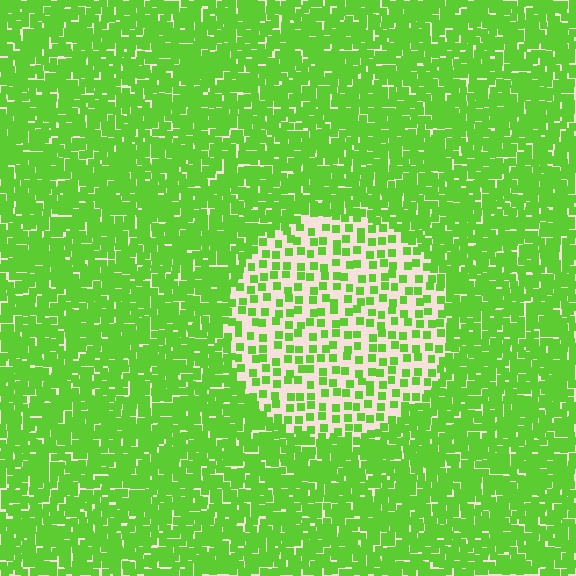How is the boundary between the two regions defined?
The boundary is defined by a change in element density (approximately 2.7x ratio). All elements are the same color, size, and shape.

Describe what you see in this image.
The image contains small lime elements arranged at two different densities. A circle-shaped region is visible where the elements are less densely packed than the surrounding area.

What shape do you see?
I see a circle.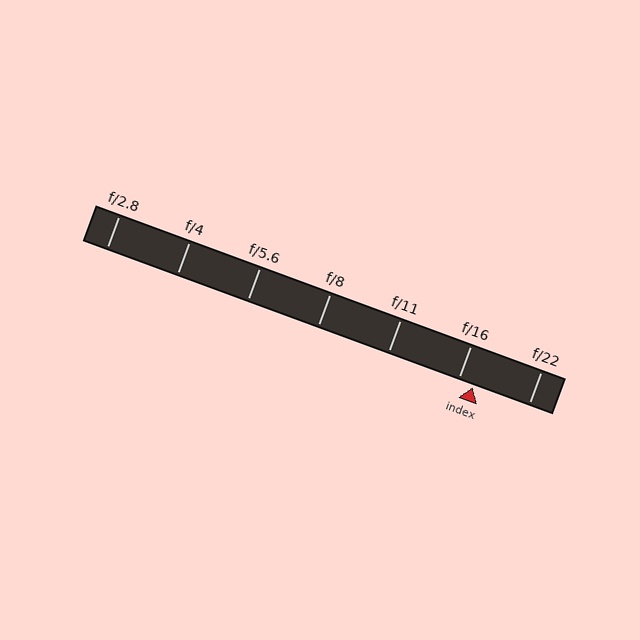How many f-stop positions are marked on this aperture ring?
There are 7 f-stop positions marked.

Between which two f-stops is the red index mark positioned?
The index mark is between f/16 and f/22.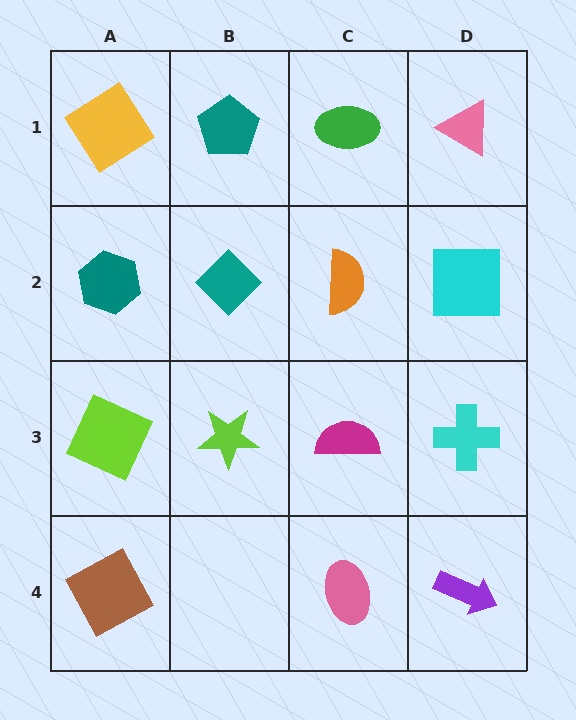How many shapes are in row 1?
4 shapes.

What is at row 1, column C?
A green ellipse.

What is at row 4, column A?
A brown square.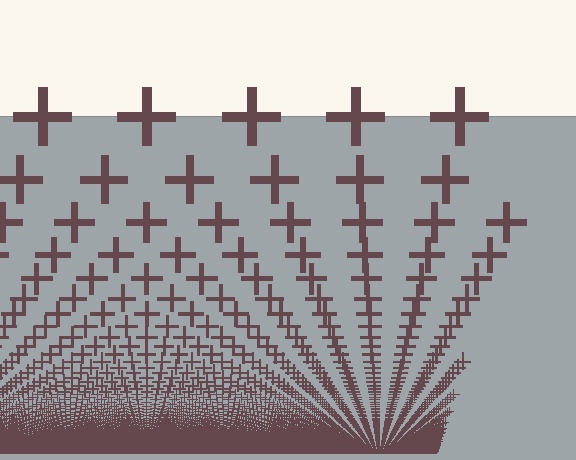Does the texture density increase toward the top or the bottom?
Density increases toward the bottom.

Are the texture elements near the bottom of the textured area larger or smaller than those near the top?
Smaller. The gradient is inverted — elements near the bottom are smaller and denser.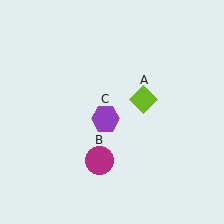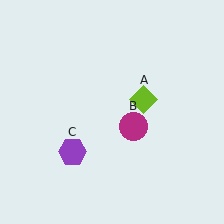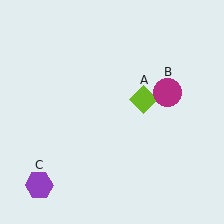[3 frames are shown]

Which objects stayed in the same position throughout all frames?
Lime diamond (object A) remained stationary.